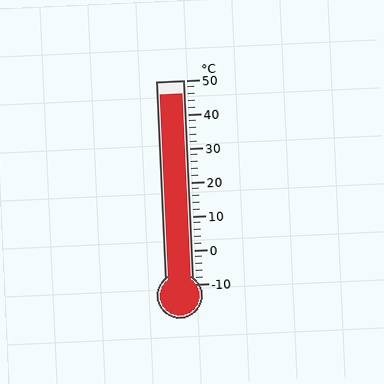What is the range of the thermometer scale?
The thermometer scale ranges from -10°C to 50°C.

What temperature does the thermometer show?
The thermometer shows approximately 46°C.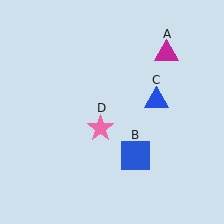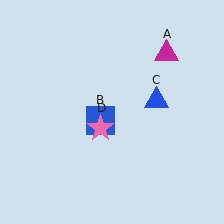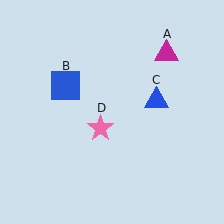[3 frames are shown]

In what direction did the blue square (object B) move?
The blue square (object B) moved up and to the left.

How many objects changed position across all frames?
1 object changed position: blue square (object B).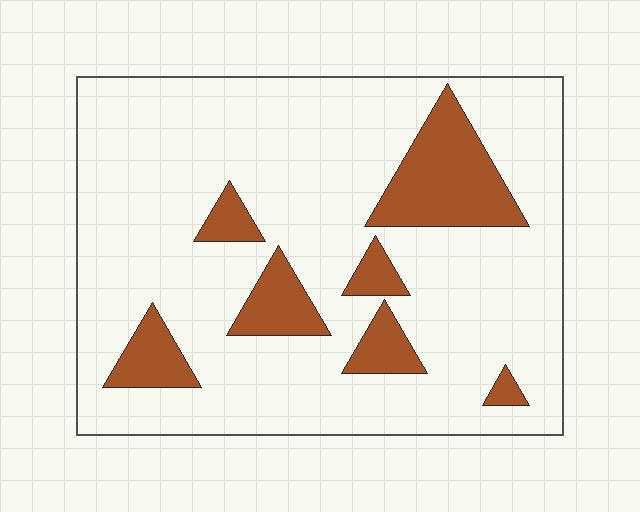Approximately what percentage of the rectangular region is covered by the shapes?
Approximately 15%.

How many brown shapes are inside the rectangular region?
7.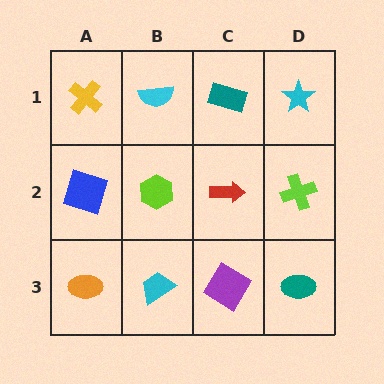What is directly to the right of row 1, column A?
A cyan semicircle.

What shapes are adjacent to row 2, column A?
A yellow cross (row 1, column A), an orange ellipse (row 3, column A), a lime hexagon (row 2, column B).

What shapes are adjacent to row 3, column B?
A lime hexagon (row 2, column B), an orange ellipse (row 3, column A), a purple diamond (row 3, column C).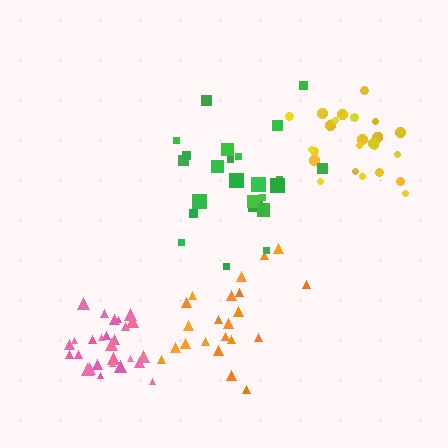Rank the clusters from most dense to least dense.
pink, yellow, green, orange.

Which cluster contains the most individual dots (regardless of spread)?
Pink (27).